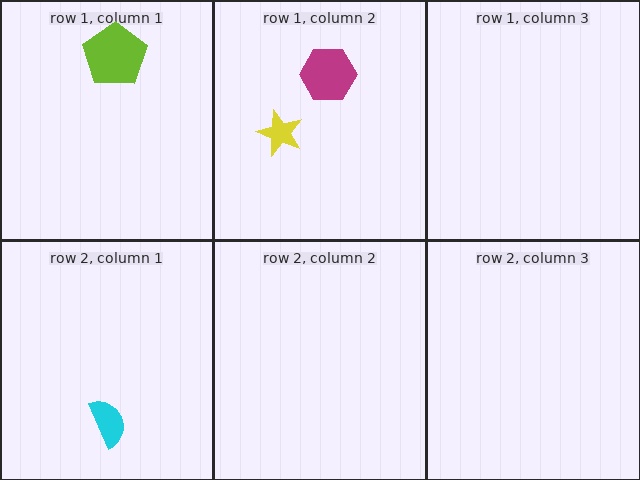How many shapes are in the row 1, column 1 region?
1.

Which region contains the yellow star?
The row 1, column 2 region.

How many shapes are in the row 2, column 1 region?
1.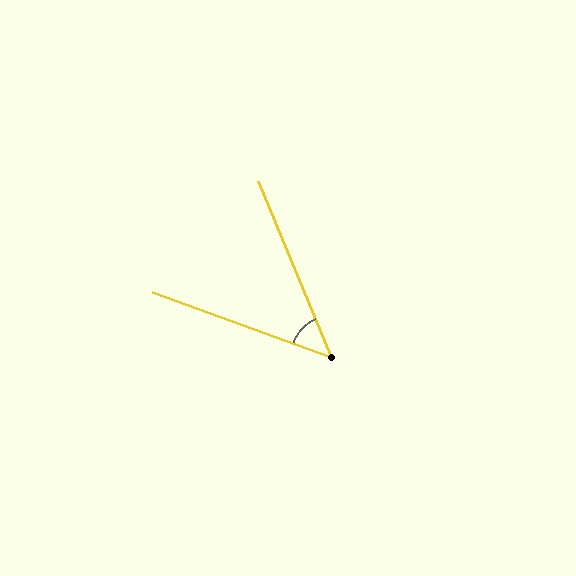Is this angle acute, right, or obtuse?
It is acute.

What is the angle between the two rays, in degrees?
Approximately 48 degrees.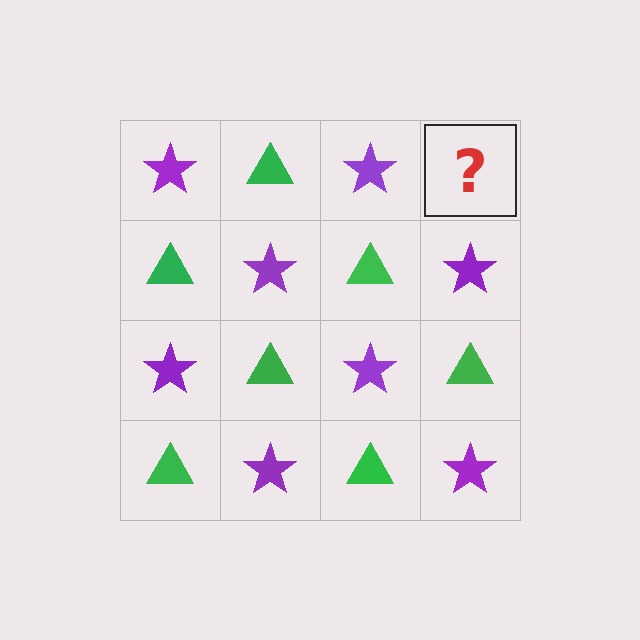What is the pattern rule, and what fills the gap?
The rule is that it alternates purple star and green triangle in a checkerboard pattern. The gap should be filled with a green triangle.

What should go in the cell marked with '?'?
The missing cell should contain a green triangle.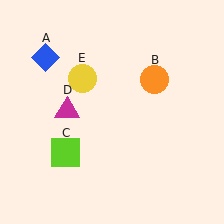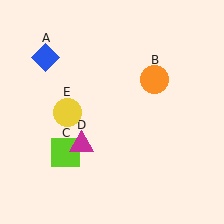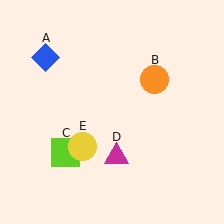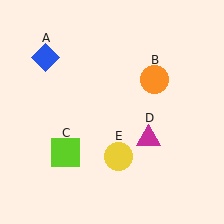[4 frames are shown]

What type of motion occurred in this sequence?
The magenta triangle (object D), yellow circle (object E) rotated counterclockwise around the center of the scene.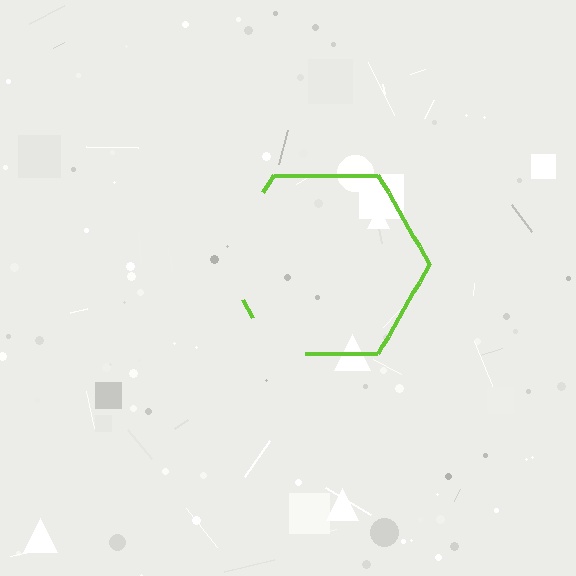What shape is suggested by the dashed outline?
The dashed outline suggests a hexagon.